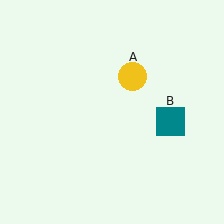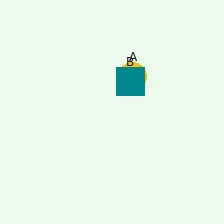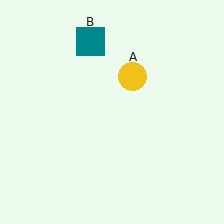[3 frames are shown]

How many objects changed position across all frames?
1 object changed position: teal square (object B).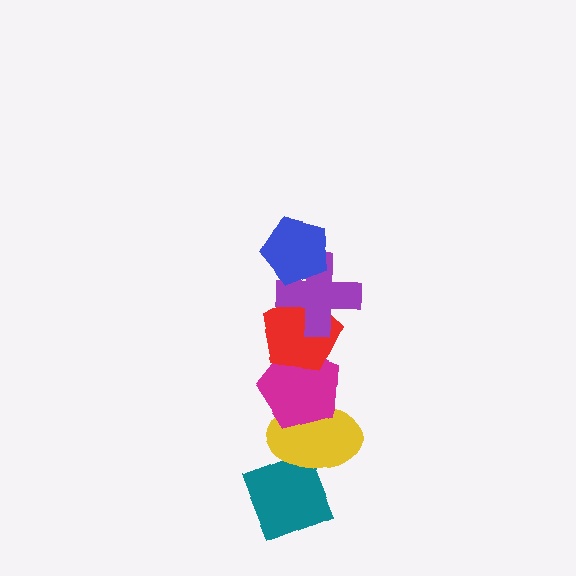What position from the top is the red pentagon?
The red pentagon is 3rd from the top.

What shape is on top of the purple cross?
The blue pentagon is on top of the purple cross.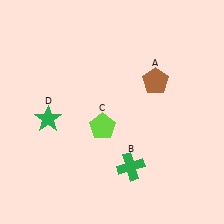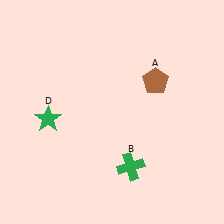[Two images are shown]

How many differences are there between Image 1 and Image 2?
There is 1 difference between the two images.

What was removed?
The lime pentagon (C) was removed in Image 2.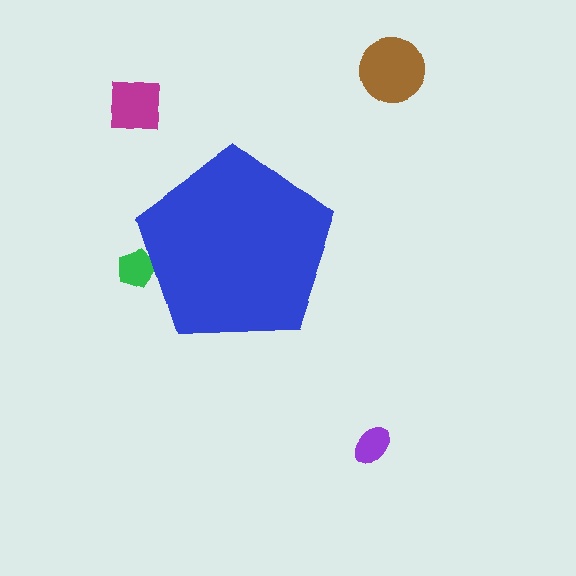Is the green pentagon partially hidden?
Yes, the green pentagon is partially hidden behind the blue pentagon.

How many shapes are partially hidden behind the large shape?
1 shape is partially hidden.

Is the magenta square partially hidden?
No, the magenta square is fully visible.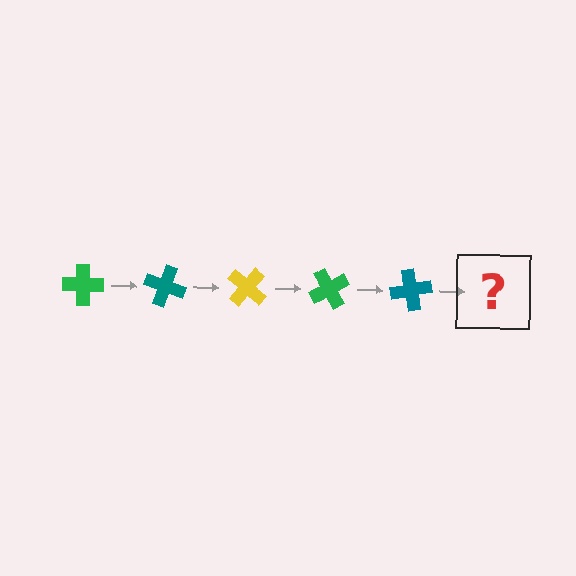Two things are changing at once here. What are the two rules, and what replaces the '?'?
The two rules are that it rotates 20 degrees each step and the color cycles through green, teal, and yellow. The '?' should be a yellow cross, rotated 100 degrees from the start.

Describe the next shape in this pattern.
It should be a yellow cross, rotated 100 degrees from the start.